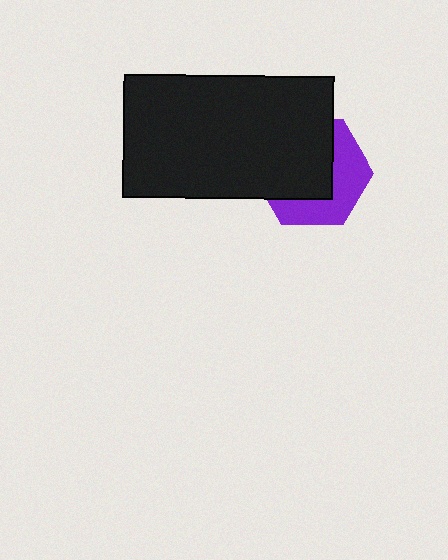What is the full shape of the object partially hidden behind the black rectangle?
The partially hidden object is a purple hexagon.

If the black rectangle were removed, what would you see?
You would see the complete purple hexagon.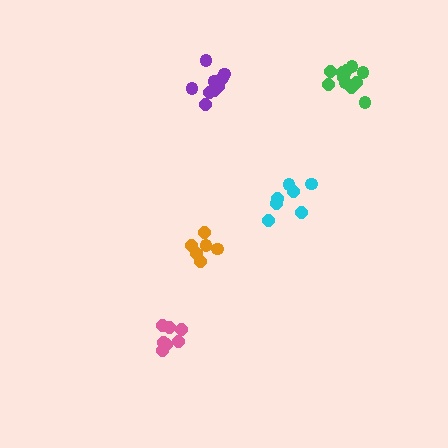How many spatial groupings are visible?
There are 5 spatial groupings.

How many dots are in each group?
Group 1: 6 dots, Group 2: 7 dots, Group 3: 7 dots, Group 4: 10 dots, Group 5: 12 dots (42 total).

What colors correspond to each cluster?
The clusters are colored: orange, pink, cyan, purple, green.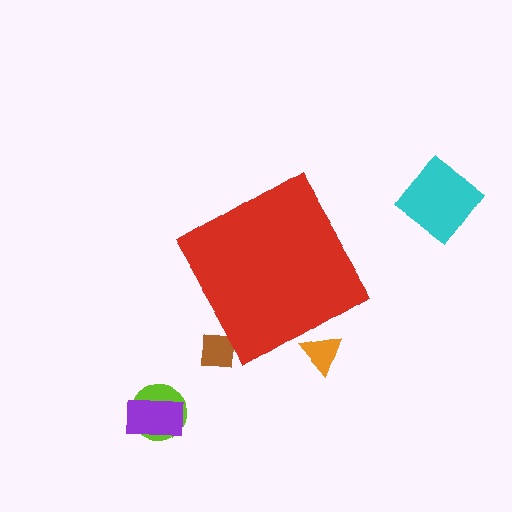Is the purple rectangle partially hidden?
No, the purple rectangle is fully visible.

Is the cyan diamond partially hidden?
No, the cyan diamond is fully visible.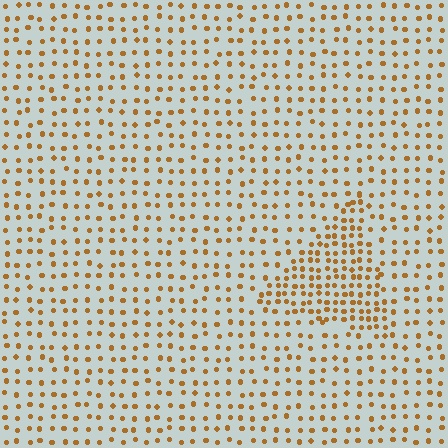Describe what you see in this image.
The image contains small brown elements arranged at two different densities. A triangle-shaped region is visible where the elements are more densely packed than the surrounding area.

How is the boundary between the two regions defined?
The boundary is defined by a change in element density (approximately 2.0x ratio). All elements are the same color, size, and shape.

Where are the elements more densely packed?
The elements are more densely packed inside the triangle boundary.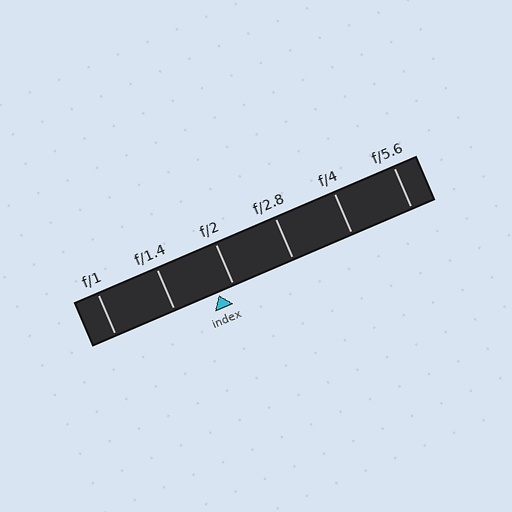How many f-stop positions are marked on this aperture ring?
There are 6 f-stop positions marked.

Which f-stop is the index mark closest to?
The index mark is closest to f/2.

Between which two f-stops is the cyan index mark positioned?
The index mark is between f/1.4 and f/2.